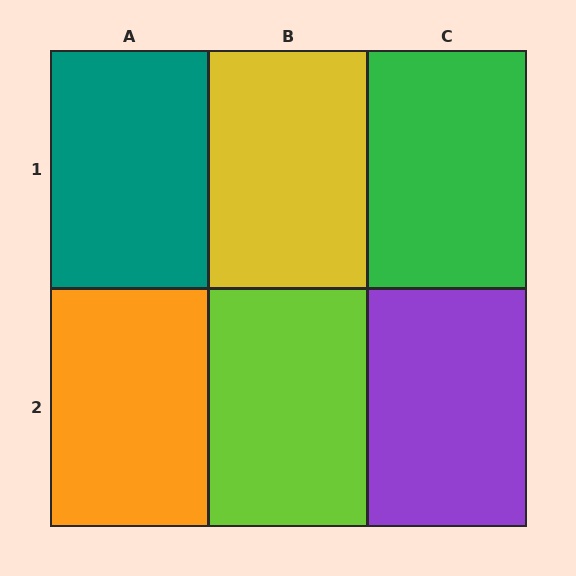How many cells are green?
1 cell is green.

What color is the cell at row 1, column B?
Yellow.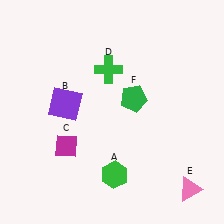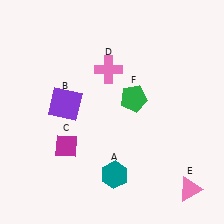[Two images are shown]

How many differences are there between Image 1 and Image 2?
There are 2 differences between the two images.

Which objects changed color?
A changed from green to teal. D changed from green to pink.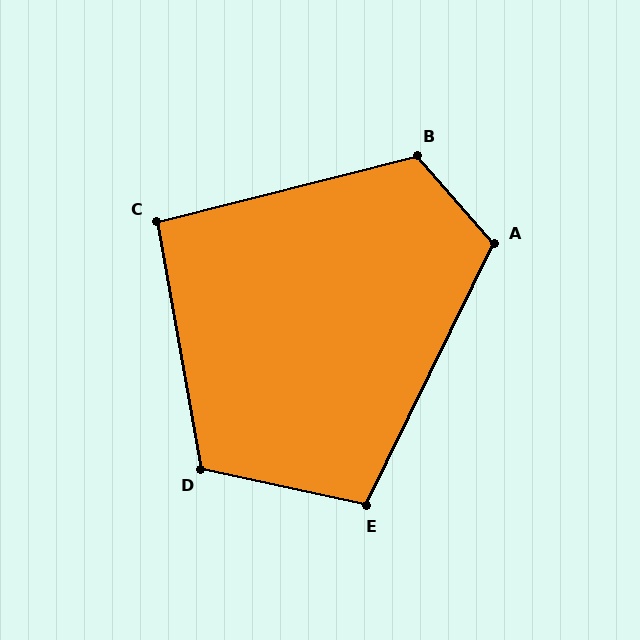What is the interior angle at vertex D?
Approximately 112 degrees (obtuse).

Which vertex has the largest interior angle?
B, at approximately 117 degrees.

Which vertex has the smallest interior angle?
C, at approximately 94 degrees.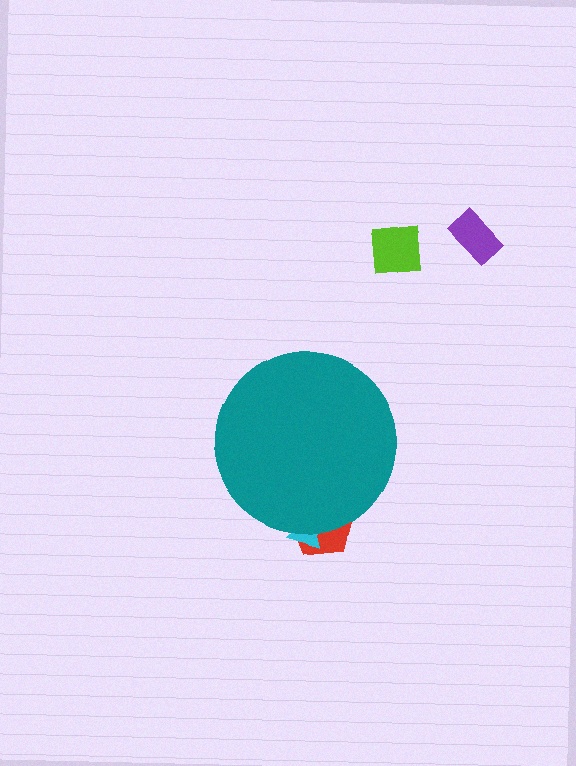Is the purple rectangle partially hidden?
No, the purple rectangle is fully visible.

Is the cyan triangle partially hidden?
Yes, the cyan triangle is partially hidden behind the teal circle.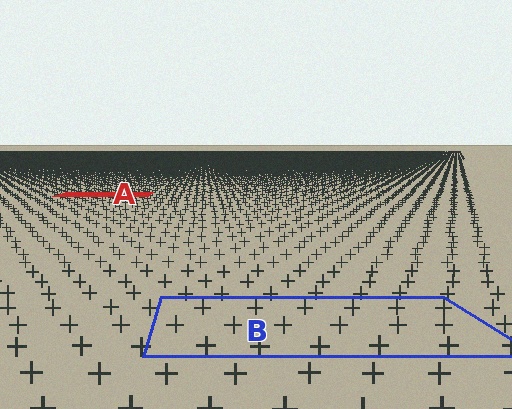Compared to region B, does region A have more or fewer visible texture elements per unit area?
Region A has more texture elements per unit area — they are packed more densely because it is farther away.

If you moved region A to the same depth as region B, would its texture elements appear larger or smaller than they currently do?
They would appear larger. At a closer depth, the same texture elements are projected at a bigger on-screen size.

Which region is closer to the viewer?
Region B is closer. The texture elements there are larger and more spread out.